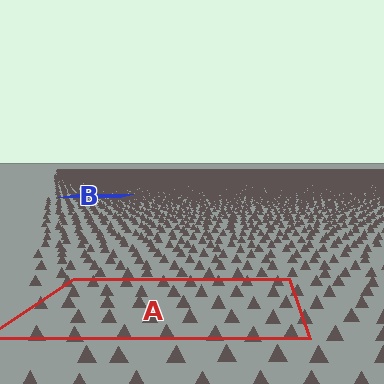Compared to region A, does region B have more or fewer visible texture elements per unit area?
Region B has more texture elements per unit area — they are packed more densely because it is farther away.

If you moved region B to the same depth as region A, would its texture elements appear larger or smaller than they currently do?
They would appear larger. At a closer depth, the same texture elements are projected at a bigger on-screen size.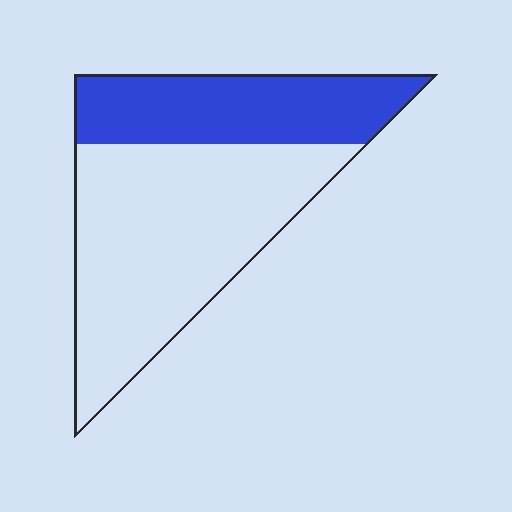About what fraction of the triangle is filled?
About one third (1/3).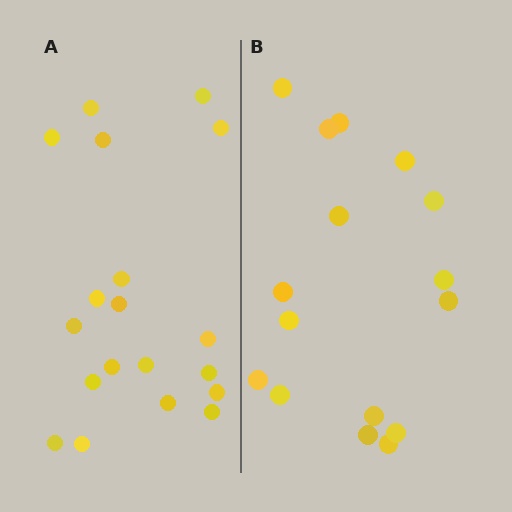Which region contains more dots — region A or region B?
Region A (the left region) has more dots.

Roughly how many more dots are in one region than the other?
Region A has just a few more — roughly 2 or 3 more dots than region B.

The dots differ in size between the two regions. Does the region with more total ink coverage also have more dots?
No. Region B has more total ink coverage because its dots are larger, but region A actually contains more individual dots. Total area can be misleading — the number of items is what matters here.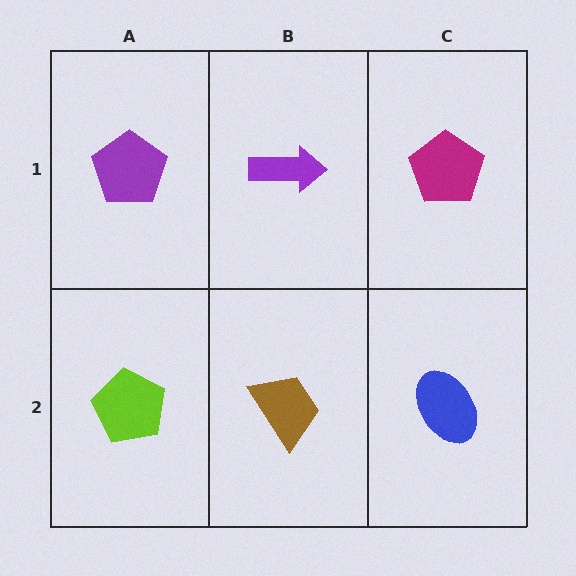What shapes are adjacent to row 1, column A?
A lime pentagon (row 2, column A), a purple arrow (row 1, column B).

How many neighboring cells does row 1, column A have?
2.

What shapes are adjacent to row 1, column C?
A blue ellipse (row 2, column C), a purple arrow (row 1, column B).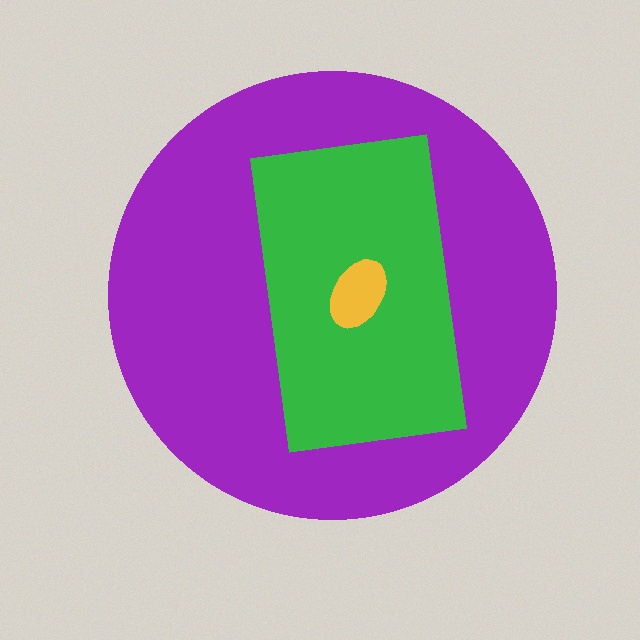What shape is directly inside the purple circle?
The green rectangle.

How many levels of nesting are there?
3.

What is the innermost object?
The yellow ellipse.